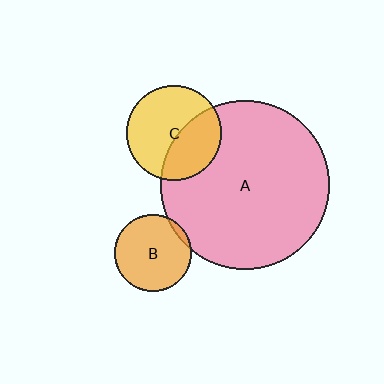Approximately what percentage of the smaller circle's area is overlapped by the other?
Approximately 5%.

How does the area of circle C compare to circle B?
Approximately 1.5 times.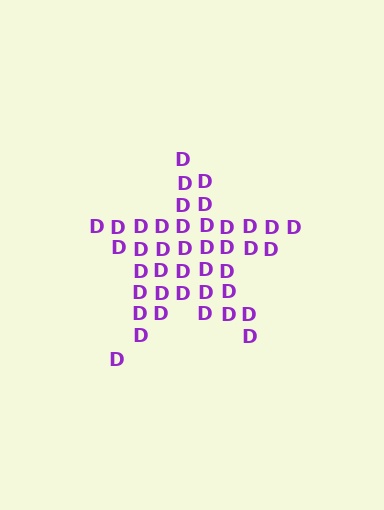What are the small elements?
The small elements are letter D's.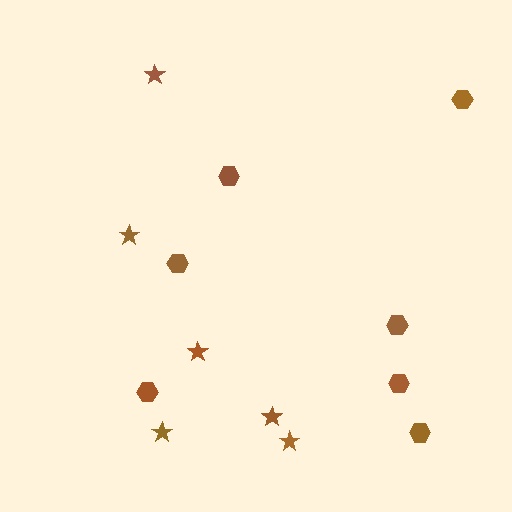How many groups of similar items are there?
There are 2 groups: one group of hexagons (7) and one group of stars (6).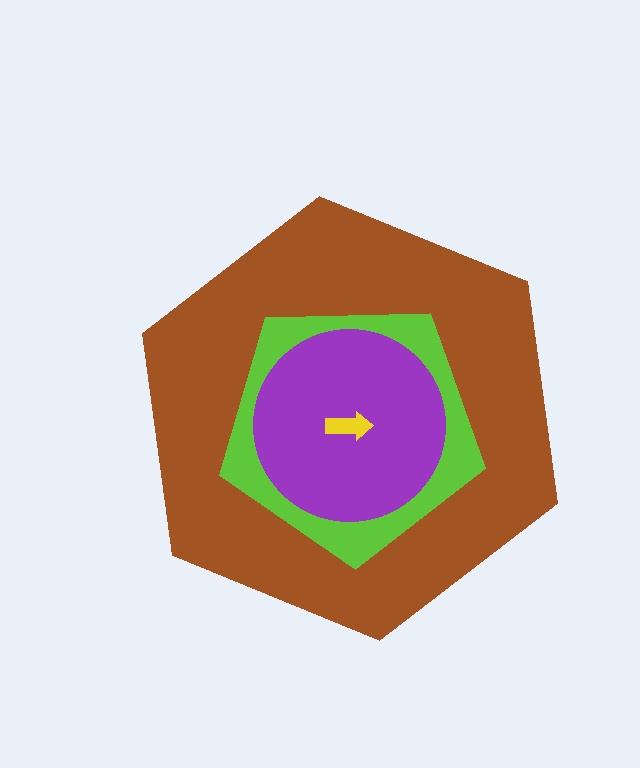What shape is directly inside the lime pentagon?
The purple circle.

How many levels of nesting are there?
4.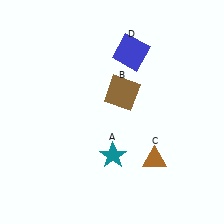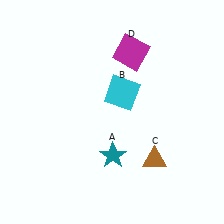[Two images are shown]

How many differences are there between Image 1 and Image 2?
There are 2 differences between the two images.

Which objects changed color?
B changed from brown to cyan. D changed from blue to magenta.